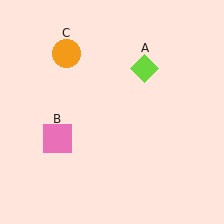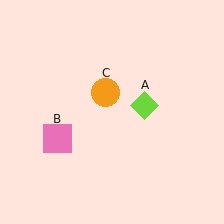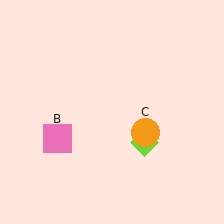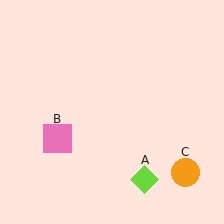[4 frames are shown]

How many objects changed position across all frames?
2 objects changed position: lime diamond (object A), orange circle (object C).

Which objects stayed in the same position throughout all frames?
Pink square (object B) remained stationary.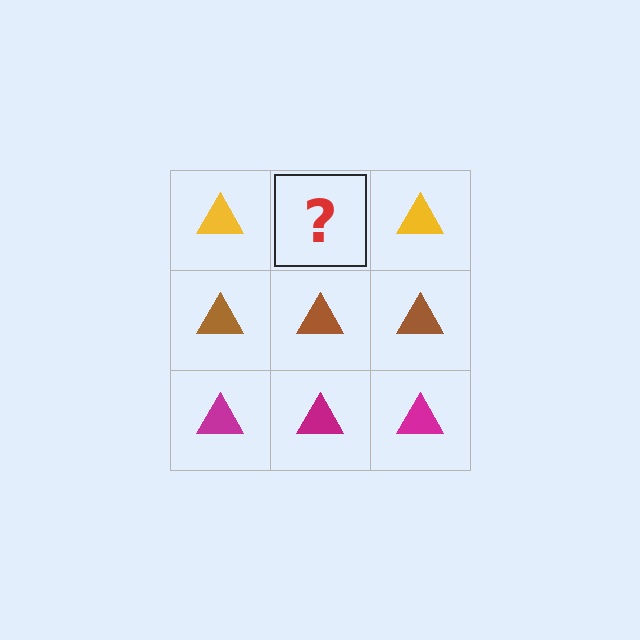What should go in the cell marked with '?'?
The missing cell should contain a yellow triangle.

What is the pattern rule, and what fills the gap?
The rule is that each row has a consistent color. The gap should be filled with a yellow triangle.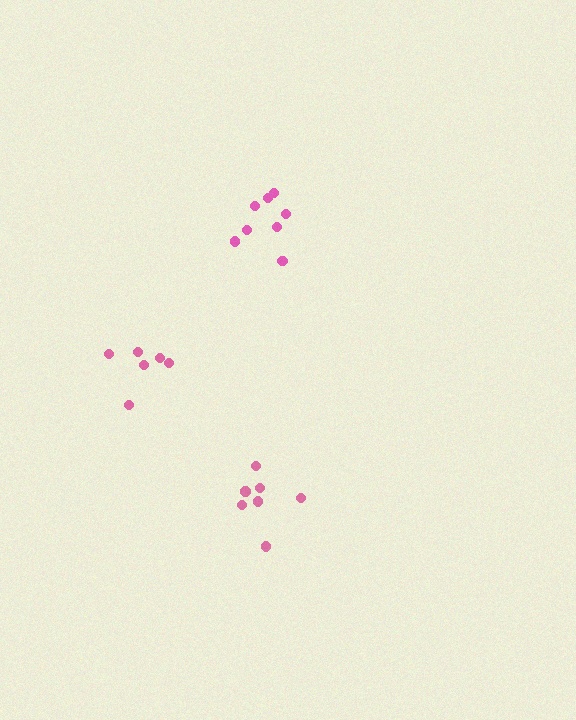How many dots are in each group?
Group 1: 6 dots, Group 2: 7 dots, Group 3: 8 dots (21 total).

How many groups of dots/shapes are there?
There are 3 groups.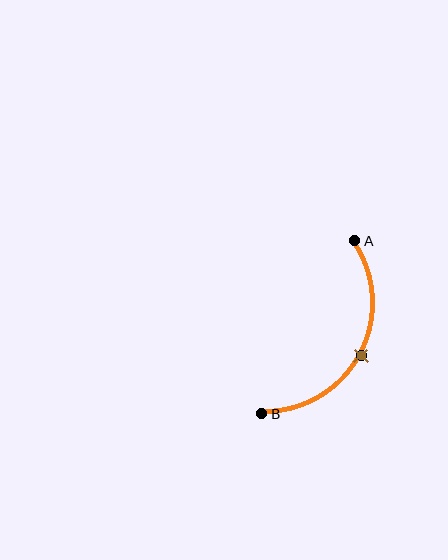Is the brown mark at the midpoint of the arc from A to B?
Yes. The brown mark lies on the arc at equal arc-length from both A and B — it is the arc midpoint.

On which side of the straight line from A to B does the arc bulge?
The arc bulges to the right of the straight line connecting A and B.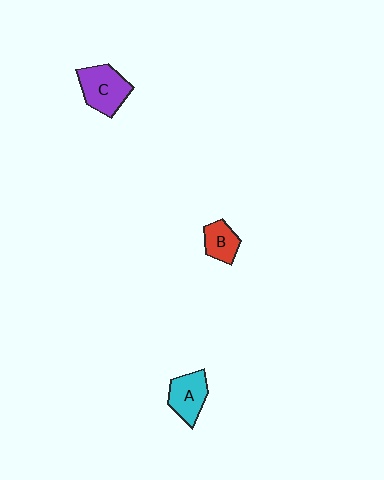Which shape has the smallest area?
Shape B (red).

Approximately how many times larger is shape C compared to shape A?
Approximately 1.3 times.